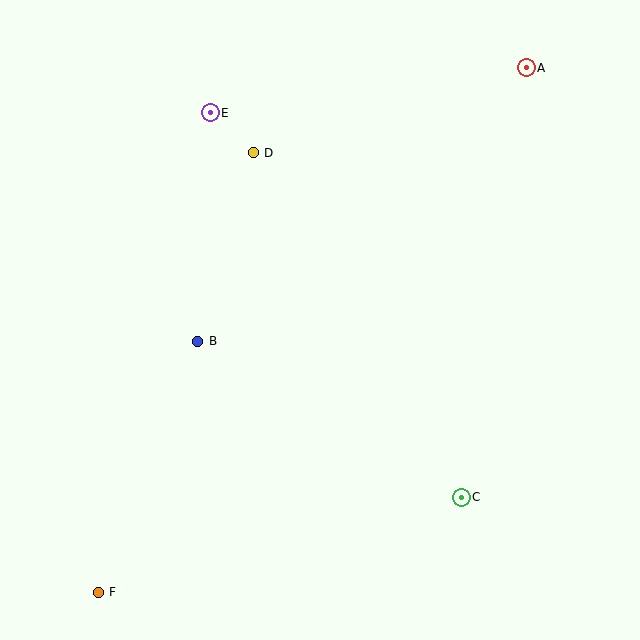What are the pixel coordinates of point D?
Point D is at (253, 153).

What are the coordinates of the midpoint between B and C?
The midpoint between B and C is at (329, 419).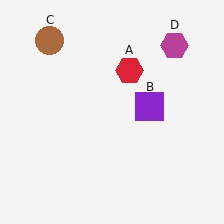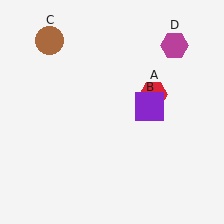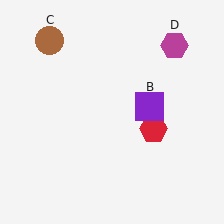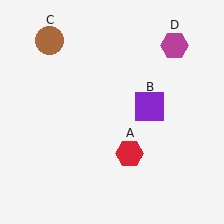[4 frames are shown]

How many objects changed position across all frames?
1 object changed position: red hexagon (object A).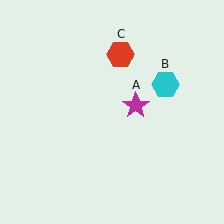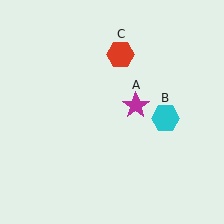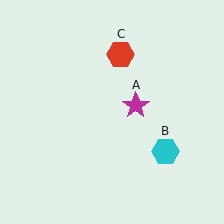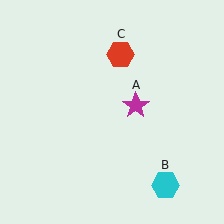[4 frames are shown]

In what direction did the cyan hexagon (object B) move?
The cyan hexagon (object B) moved down.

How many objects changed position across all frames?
1 object changed position: cyan hexagon (object B).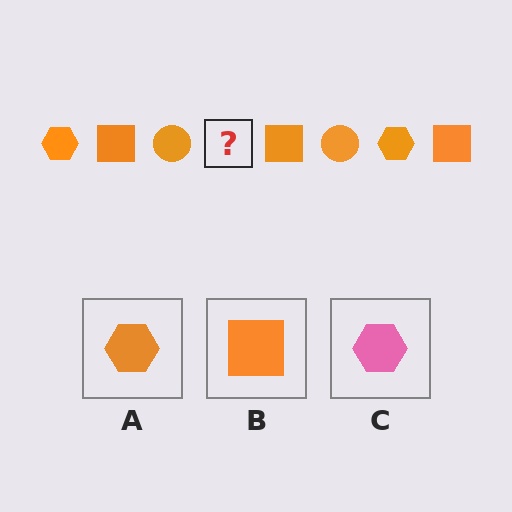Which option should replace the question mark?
Option A.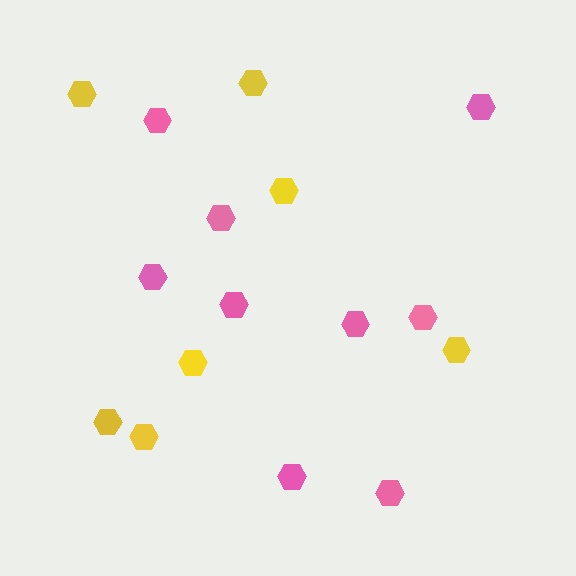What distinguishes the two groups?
There are 2 groups: one group of pink hexagons (9) and one group of yellow hexagons (7).